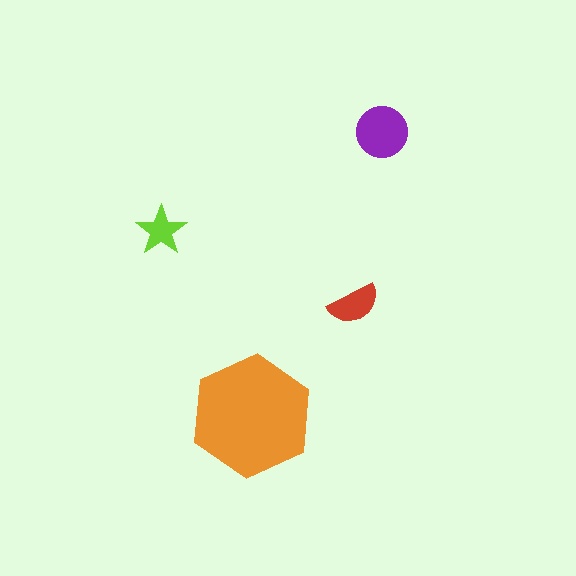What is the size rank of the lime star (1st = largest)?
4th.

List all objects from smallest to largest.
The lime star, the red semicircle, the purple circle, the orange hexagon.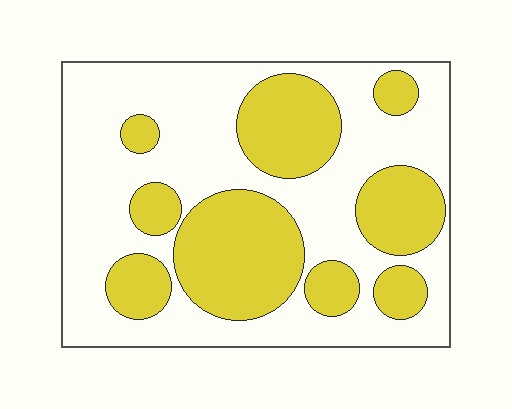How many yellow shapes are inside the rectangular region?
9.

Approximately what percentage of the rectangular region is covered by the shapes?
Approximately 40%.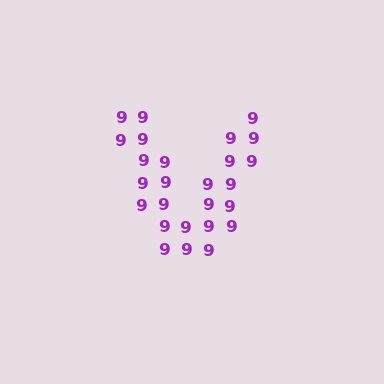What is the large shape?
The large shape is the letter V.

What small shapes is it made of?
It is made of small digit 9's.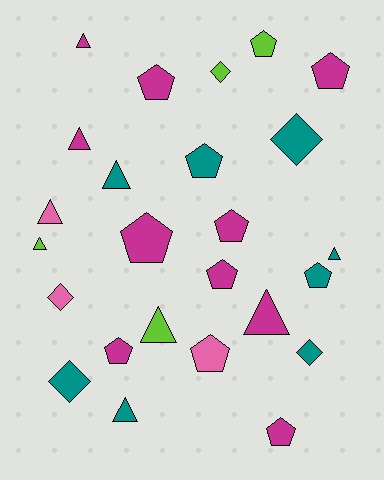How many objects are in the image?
There are 25 objects.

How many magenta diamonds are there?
There are no magenta diamonds.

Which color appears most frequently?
Magenta, with 10 objects.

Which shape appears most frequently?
Pentagon, with 11 objects.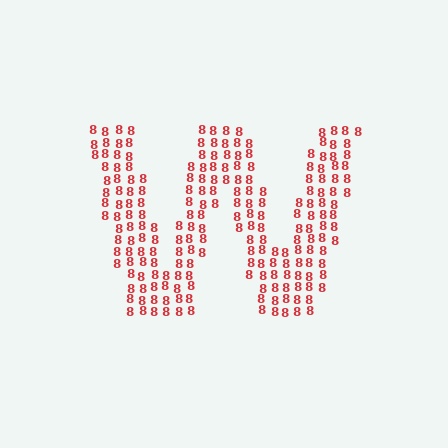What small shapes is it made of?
It is made of small digit 8's.